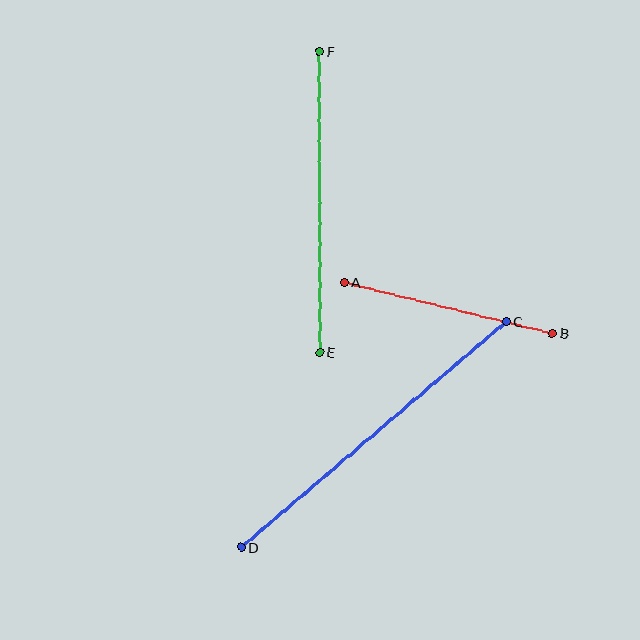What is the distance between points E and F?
The distance is approximately 301 pixels.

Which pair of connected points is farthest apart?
Points C and D are farthest apart.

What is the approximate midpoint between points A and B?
The midpoint is at approximately (448, 308) pixels.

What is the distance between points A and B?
The distance is approximately 214 pixels.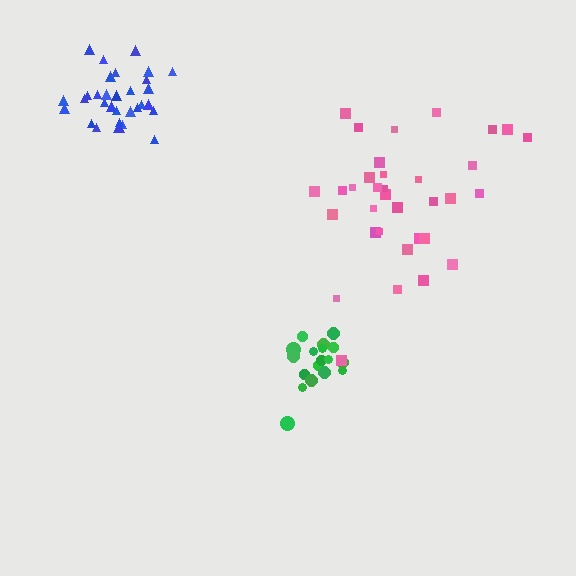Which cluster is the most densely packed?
Blue.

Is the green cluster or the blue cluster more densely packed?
Blue.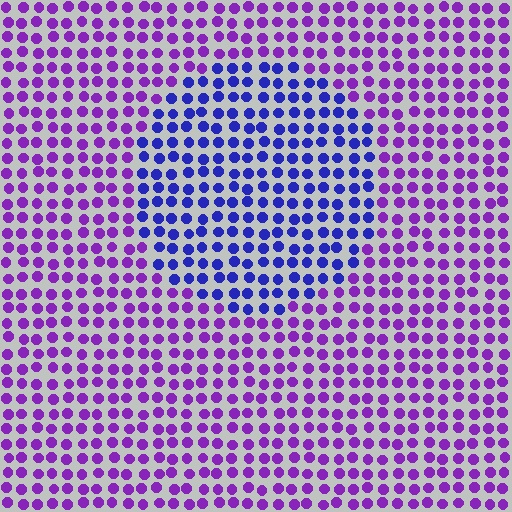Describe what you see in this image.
The image is filled with small purple elements in a uniform arrangement. A circle-shaped region is visible where the elements are tinted to a slightly different hue, forming a subtle color boundary.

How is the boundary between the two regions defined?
The boundary is defined purely by a slight shift in hue (about 41 degrees). Spacing, size, and orientation are identical on both sides.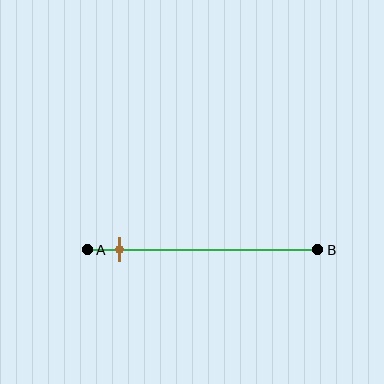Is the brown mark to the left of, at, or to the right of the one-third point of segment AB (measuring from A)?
The brown mark is to the left of the one-third point of segment AB.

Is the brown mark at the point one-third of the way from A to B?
No, the mark is at about 15% from A, not at the 33% one-third point.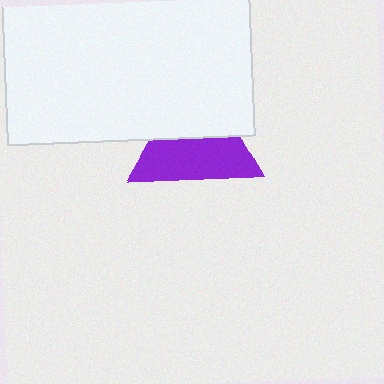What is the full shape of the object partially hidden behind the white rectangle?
The partially hidden object is a purple triangle.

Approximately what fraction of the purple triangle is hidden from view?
Roughly 44% of the purple triangle is hidden behind the white rectangle.